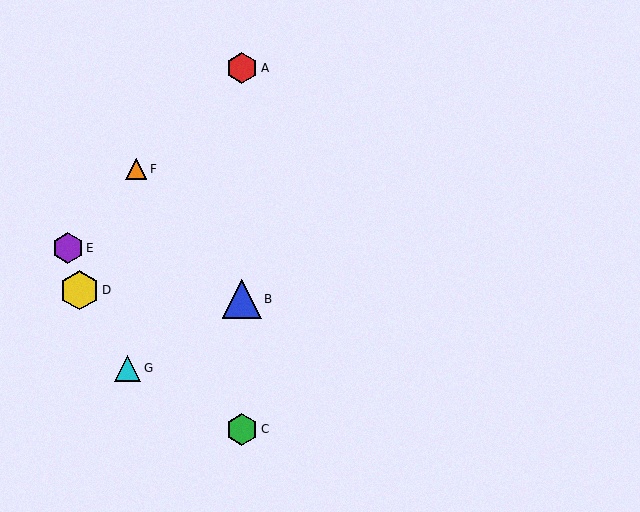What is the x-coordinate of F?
Object F is at x≈136.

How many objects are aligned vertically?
3 objects (A, B, C) are aligned vertically.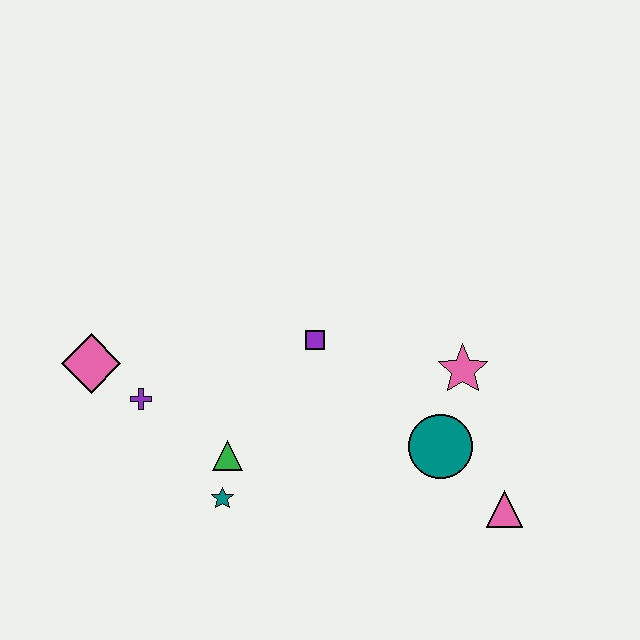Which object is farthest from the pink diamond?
The pink triangle is farthest from the pink diamond.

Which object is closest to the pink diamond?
The purple cross is closest to the pink diamond.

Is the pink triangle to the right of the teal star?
Yes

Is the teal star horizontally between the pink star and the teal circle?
No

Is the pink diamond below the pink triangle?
No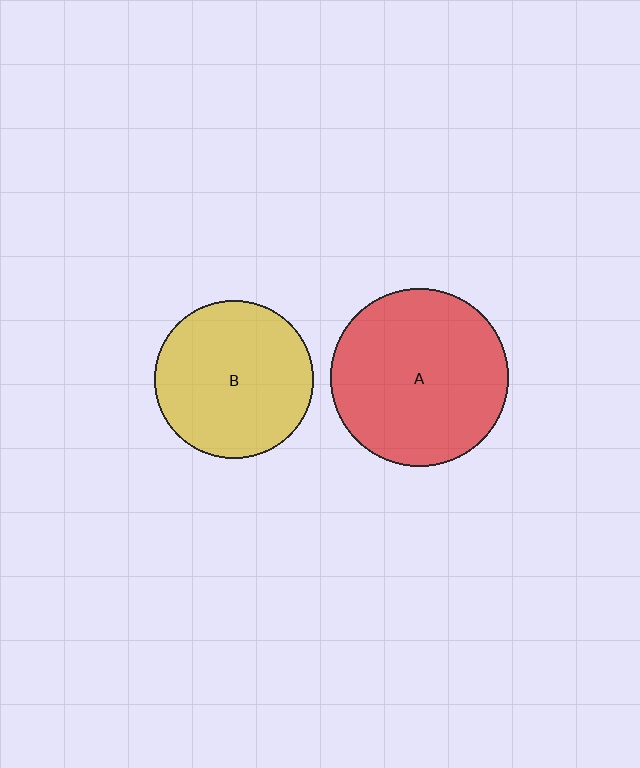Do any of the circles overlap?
No, none of the circles overlap.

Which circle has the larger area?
Circle A (red).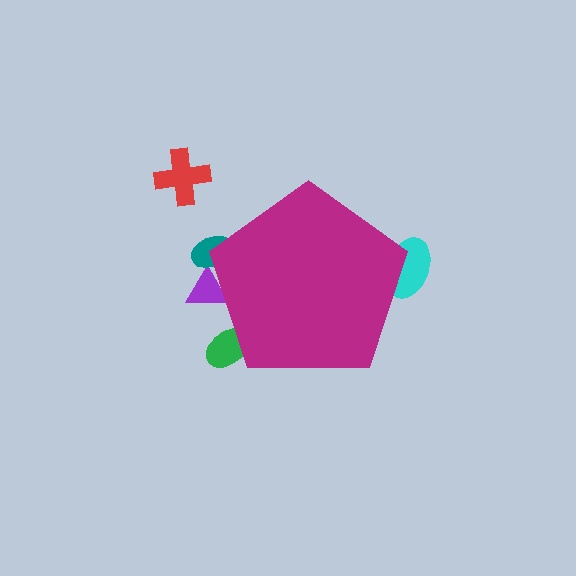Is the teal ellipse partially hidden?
Yes, the teal ellipse is partially hidden behind the magenta pentagon.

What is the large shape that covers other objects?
A magenta pentagon.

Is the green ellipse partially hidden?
Yes, the green ellipse is partially hidden behind the magenta pentagon.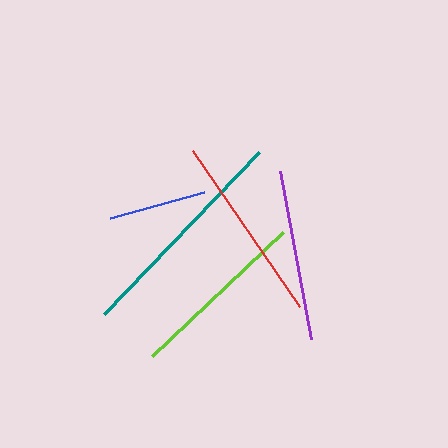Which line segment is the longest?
The teal line is the longest at approximately 225 pixels.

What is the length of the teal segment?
The teal segment is approximately 225 pixels long.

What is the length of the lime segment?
The lime segment is approximately 180 pixels long.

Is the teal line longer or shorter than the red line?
The teal line is longer than the red line.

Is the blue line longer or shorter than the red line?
The red line is longer than the blue line.